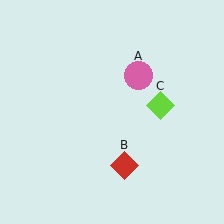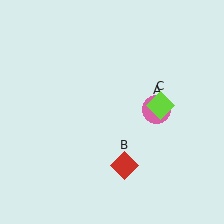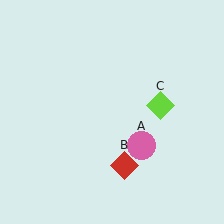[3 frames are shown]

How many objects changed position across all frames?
1 object changed position: pink circle (object A).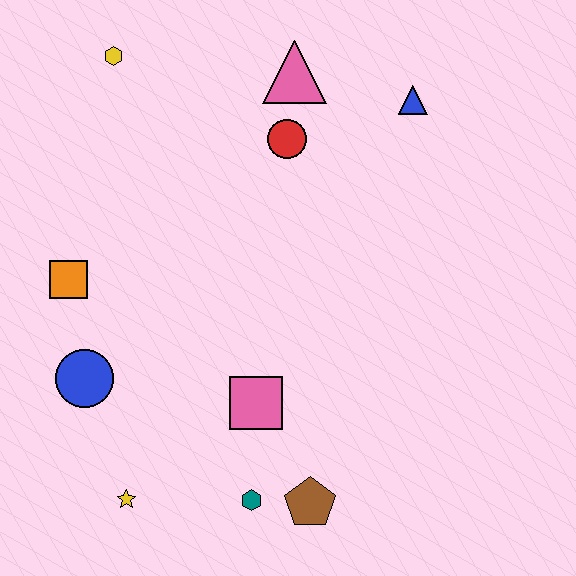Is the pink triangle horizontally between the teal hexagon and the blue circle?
No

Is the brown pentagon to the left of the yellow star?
No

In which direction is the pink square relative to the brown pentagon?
The pink square is above the brown pentagon.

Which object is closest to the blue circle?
The orange square is closest to the blue circle.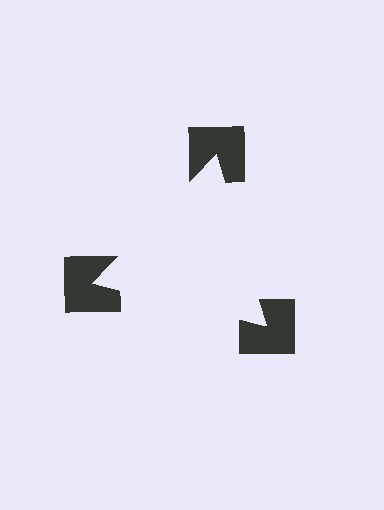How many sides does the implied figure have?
3 sides.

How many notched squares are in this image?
There are 3 — one at each vertex of the illusory triangle.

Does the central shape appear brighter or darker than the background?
It typically appears slightly brighter than the background, even though no actual brightness change is drawn.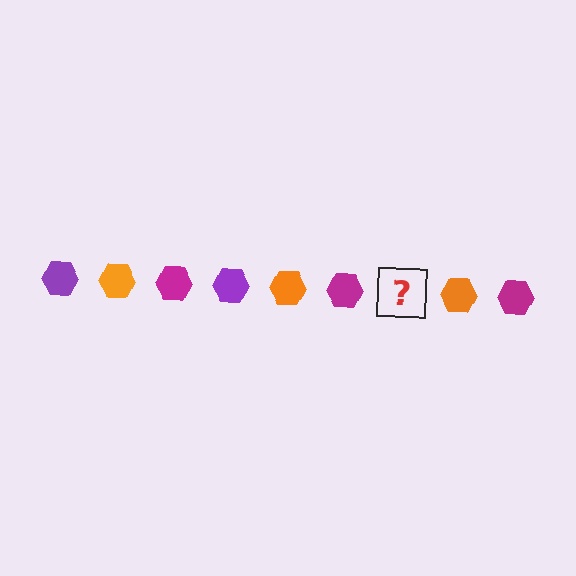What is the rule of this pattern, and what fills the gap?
The rule is that the pattern cycles through purple, orange, magenta hexagons. The gap should be filled with a purple hexagon.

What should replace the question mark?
The question mark should be replaced with a purple hexagon.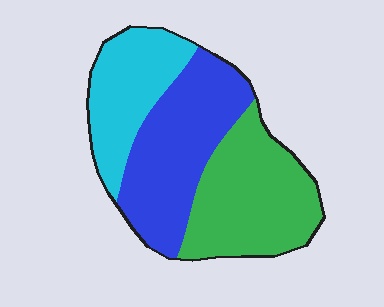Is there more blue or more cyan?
Blue.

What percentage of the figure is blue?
Blue takes up about three eighths (3/8) of the figure.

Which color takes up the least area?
Cyan, at roughly 25%.